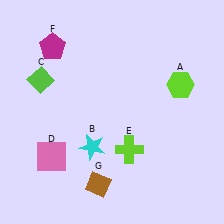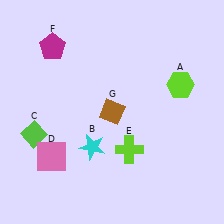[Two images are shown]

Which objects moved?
The objects that moved are: the lime diamond (C), the brown diamond (G).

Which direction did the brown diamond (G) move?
The brown diamond (G) moved up.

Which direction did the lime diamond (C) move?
The lime diamond (C) moved down.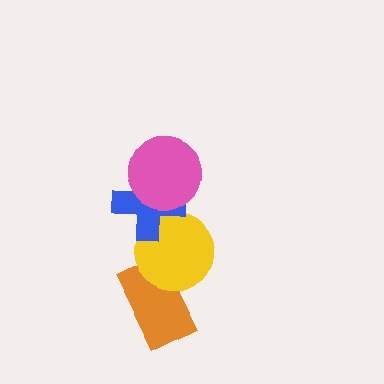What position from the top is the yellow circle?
The yellow circle is 3rd from the top.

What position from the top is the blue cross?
The blue cross is 2nd from the top.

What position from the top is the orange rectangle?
The orange rectangle is 4th from the top.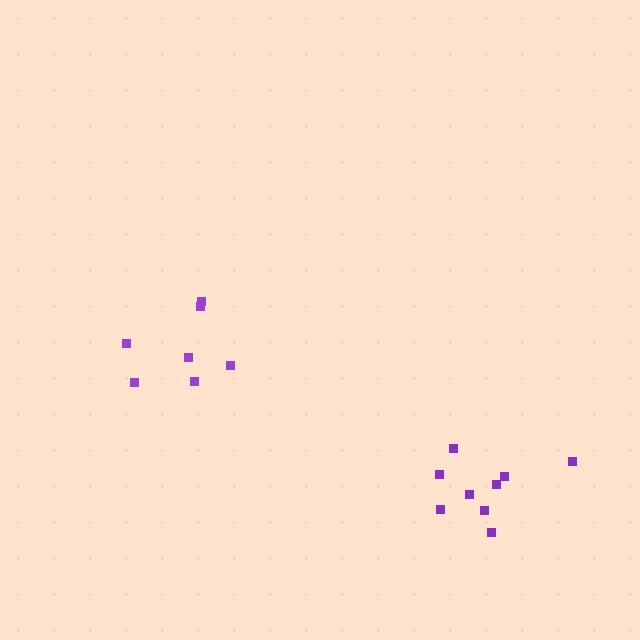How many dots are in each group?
Group 1: 7 dots, Group 2: 9 dots (16 total).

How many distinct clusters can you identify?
There are 2 distinct clusters.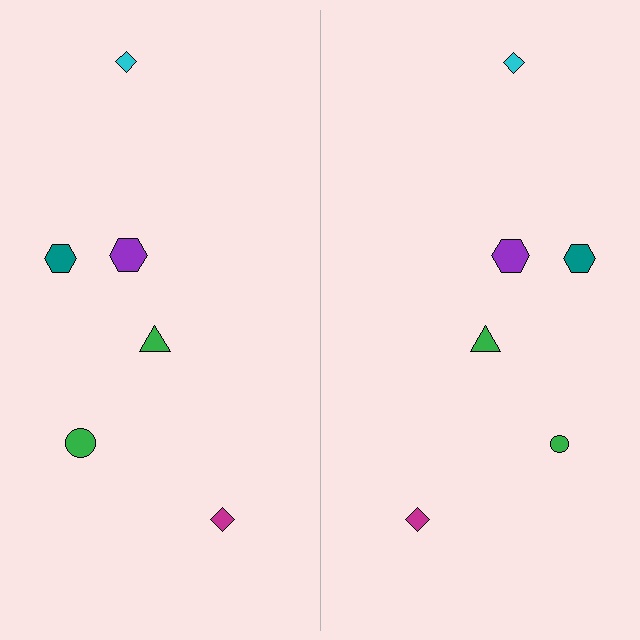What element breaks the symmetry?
The green circle on the right side has a different size than its mirror counterpart.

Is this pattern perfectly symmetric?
No, the pattern is not perfectly symmetric. The green circle on the right side has a different size than its mirror counterpart.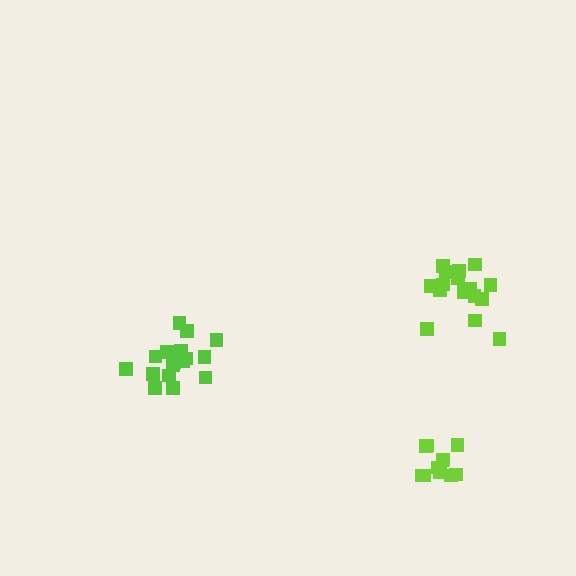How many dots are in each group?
Group 1: 16 dots, Group 2: 11 dots, Group 3: 17 dots (44 total).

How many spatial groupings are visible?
There are 3 spatial groupings.